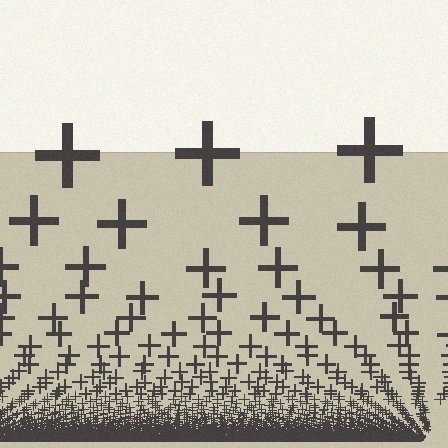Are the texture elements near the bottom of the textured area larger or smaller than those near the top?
Smaller. The gradient is inverted — elements near the bottom are smaller and denser.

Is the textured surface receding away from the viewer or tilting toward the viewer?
The surface appears to tilt toward the viewer. Texture elements get larger and sparser toward the top.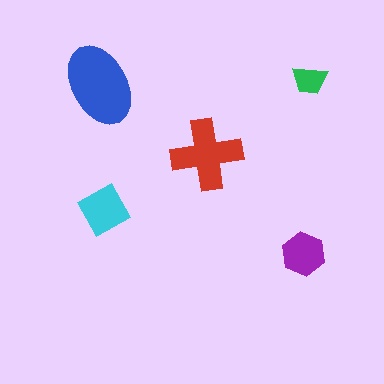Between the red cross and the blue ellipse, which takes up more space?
The blue ellipse.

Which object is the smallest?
The green trapezoid.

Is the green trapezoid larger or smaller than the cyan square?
Smaller.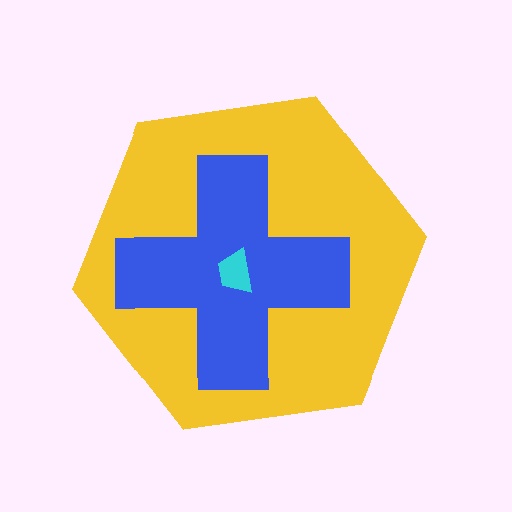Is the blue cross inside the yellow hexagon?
Yes.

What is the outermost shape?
The yellow hexagon.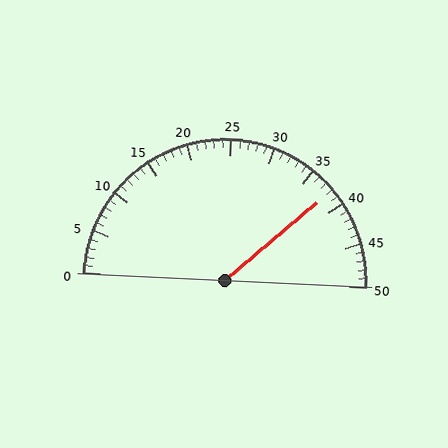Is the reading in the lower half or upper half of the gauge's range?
The reading is in the upper half of the range (0 to 50).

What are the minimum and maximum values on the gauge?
The gauge ranges from 0 to 50.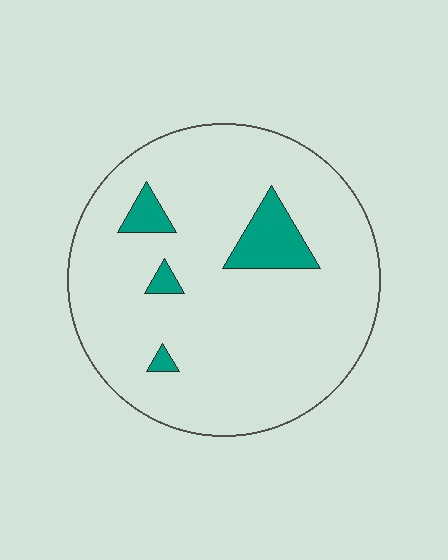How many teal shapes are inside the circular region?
4.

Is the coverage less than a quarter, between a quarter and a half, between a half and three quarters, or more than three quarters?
Less than a quarter.